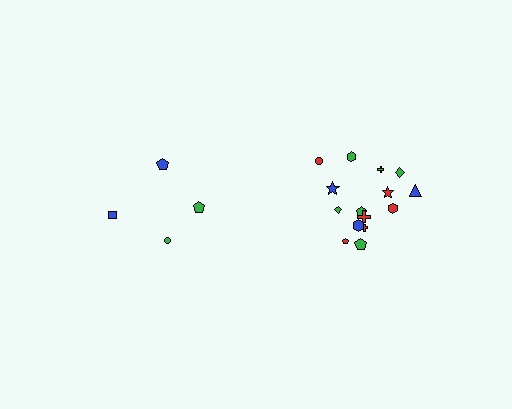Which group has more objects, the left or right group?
The right group.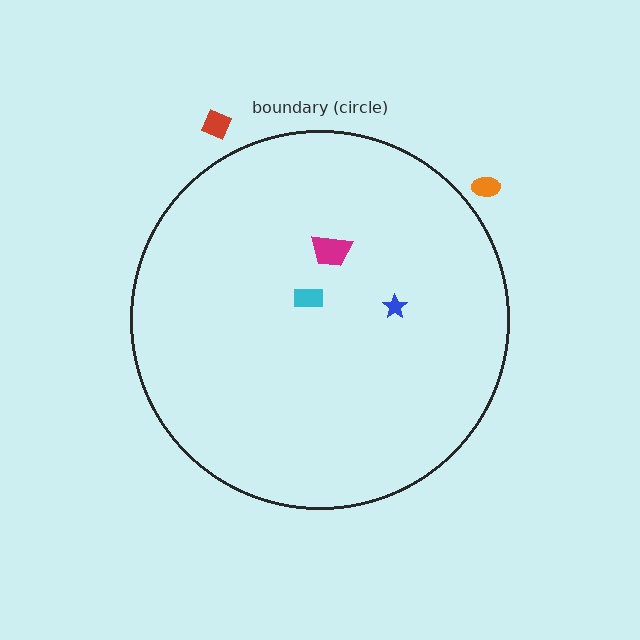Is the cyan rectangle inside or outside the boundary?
Inside.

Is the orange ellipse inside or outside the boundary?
Outside.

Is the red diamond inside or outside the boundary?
Outside.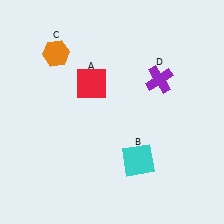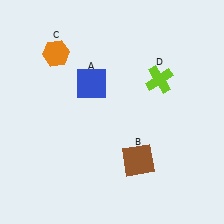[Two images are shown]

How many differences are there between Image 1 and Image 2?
There are 3 differences between the two images.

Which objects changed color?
A changed from red to blue. B changed from cyan to brown. D changed from purple to lime.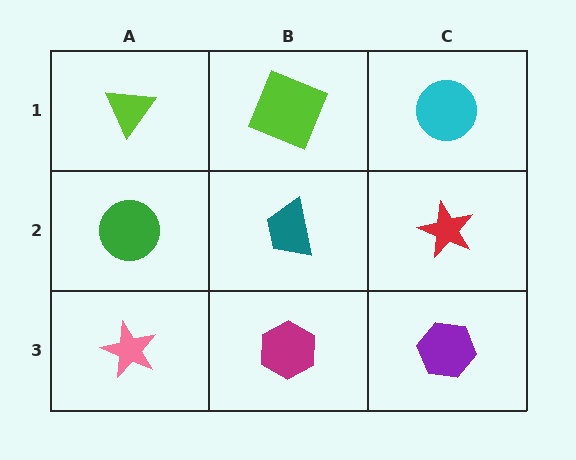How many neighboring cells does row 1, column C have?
2.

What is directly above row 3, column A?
A green circle.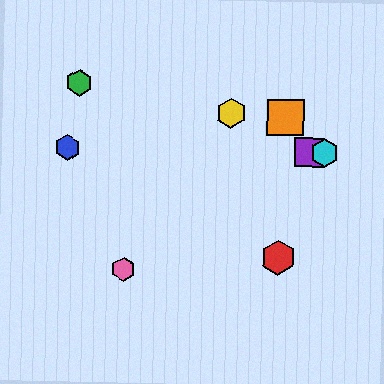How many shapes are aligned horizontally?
3 shapes (the blue hexagon, the purple square, the cyan hexagon) are aligned horizontally.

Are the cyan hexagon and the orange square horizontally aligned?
No, the cyan hexagon is at y≈153 and the orange square is at y≈117.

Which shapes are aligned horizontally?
The blue hexagon, the purple square, the cyan hexagon are aligned horizontally.